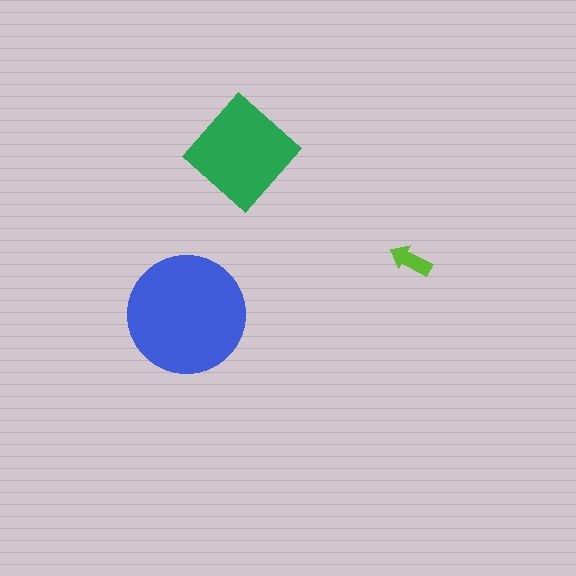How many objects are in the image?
There are 3 objects in the image.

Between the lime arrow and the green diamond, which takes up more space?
The green diamond.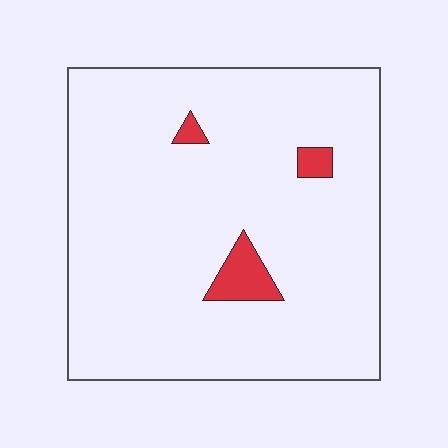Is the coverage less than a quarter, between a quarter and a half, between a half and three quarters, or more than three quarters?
Less than a quarter.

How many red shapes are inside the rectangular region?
3.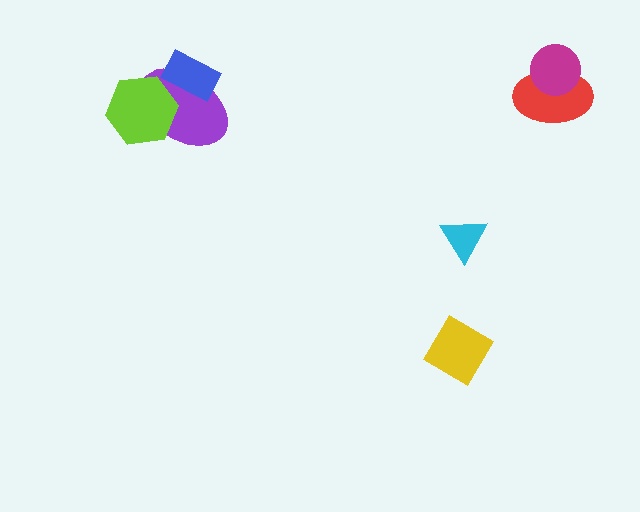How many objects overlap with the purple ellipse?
2 objects overlap with the purple ellipse.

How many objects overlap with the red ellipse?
1 object overlaps with the red ellipse.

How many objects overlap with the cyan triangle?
0 objects overlap with the cyan triangle.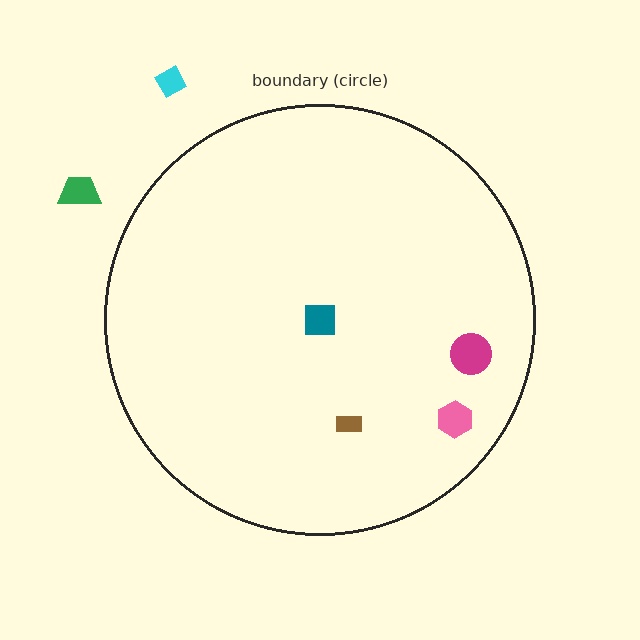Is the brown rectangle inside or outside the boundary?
Inside.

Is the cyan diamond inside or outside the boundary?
Outside.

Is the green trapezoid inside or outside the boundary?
Outside.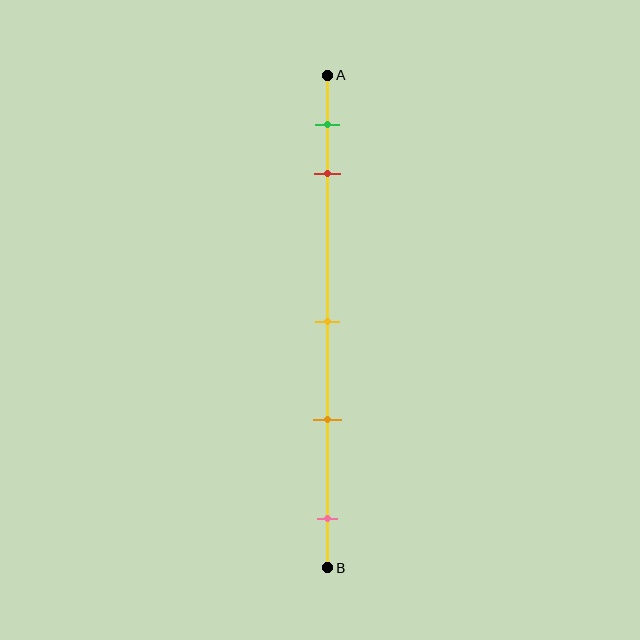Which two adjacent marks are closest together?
The green and red marks are the closest adjacent pair.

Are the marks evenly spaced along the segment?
No, the marks are not evenly spaced.